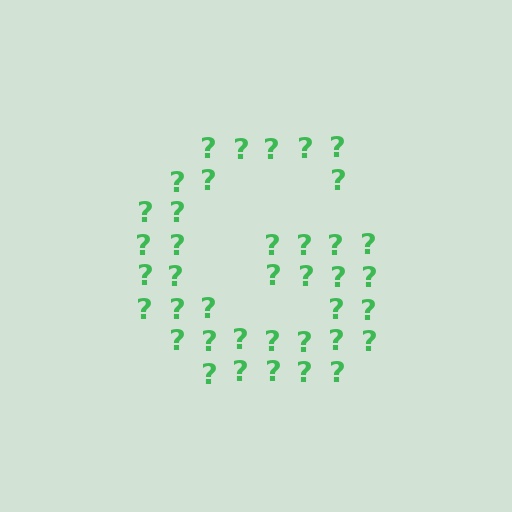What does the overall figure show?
The overall figure shows the letter G.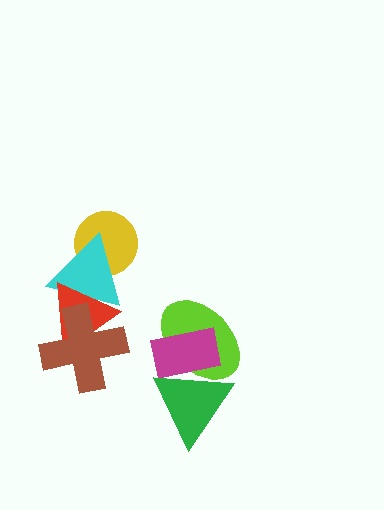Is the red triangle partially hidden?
Yes, it is partially covered by another shape.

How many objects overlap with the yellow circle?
1 object overlaps with the yellow circle.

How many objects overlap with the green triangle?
2 objects overlap with the green triangle.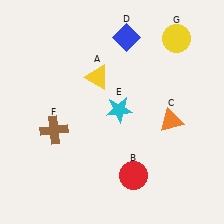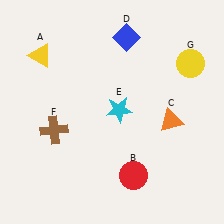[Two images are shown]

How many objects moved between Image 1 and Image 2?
2 objects moved between the two images.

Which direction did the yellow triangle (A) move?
The yellow triangle (A) moved left.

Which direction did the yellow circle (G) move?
The yellow circle (G) moved down.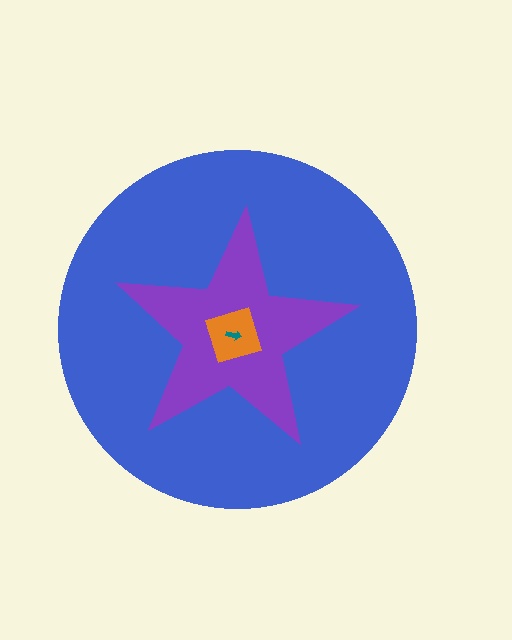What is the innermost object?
The teal arrow.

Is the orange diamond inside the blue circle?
Yes.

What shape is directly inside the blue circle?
The purple star.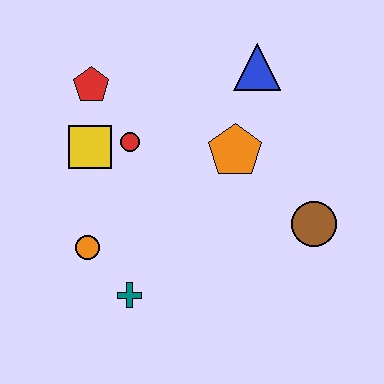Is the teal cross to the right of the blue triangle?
No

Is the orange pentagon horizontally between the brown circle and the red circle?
Yes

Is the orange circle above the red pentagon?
No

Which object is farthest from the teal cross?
The blue triangle is farthest from the teal cross.